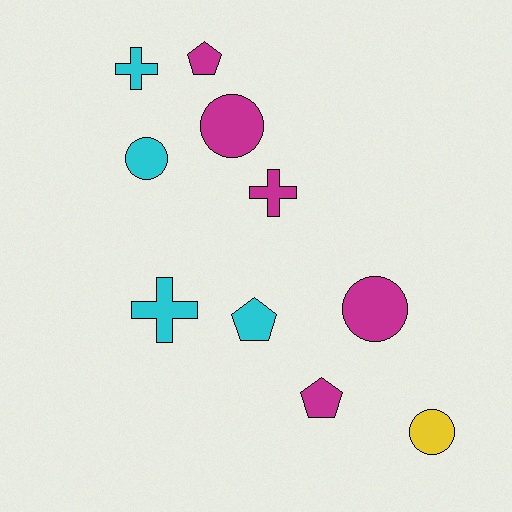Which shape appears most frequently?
Circle, with 4 objects.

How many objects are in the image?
There are 10 objects.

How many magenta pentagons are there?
There are 2 magenta pentagons.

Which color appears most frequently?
Magenta, with 5 objects.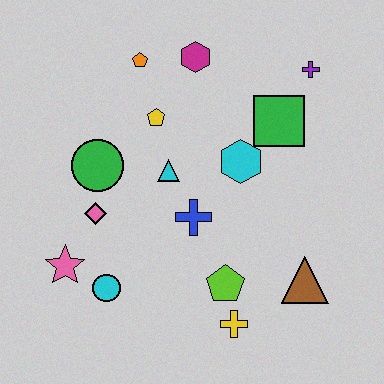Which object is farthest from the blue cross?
The purple cross is farthest from the blue cross.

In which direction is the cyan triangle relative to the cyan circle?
The cyan triangle is above the cyan circle.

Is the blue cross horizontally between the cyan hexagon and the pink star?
Yes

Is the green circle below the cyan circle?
No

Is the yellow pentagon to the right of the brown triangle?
No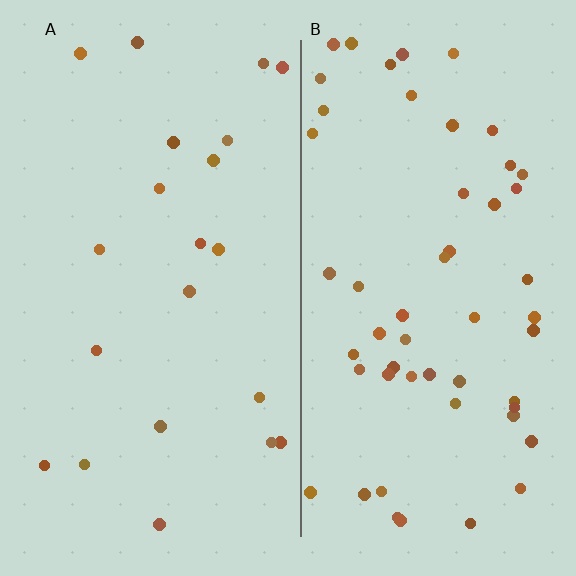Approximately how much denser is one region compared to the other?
Approximately 2.5× — region B over region A.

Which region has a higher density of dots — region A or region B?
B (the right).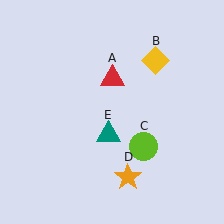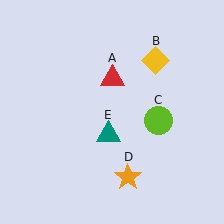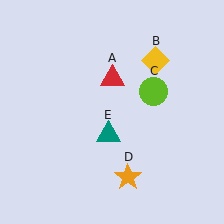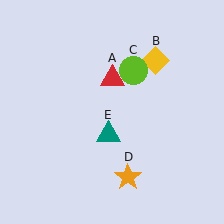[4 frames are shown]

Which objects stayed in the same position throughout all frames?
Red triangle (object A) and yellow diamond (object B) and orange star (object D) and teal triangle (object E) remained stationary.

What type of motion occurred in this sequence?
The lime circle (object C) rotated counterclockwise around the center of the scene.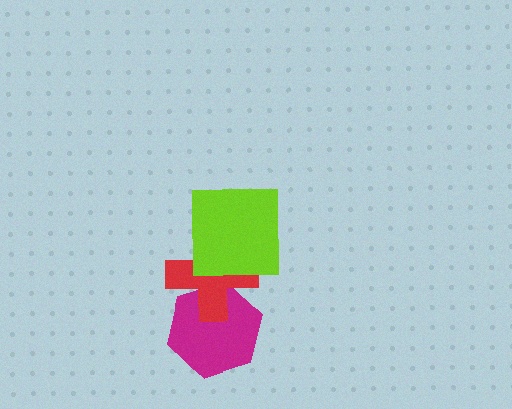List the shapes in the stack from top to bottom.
From top to bottom: the lime square, the red cross, the magenta hexagon.